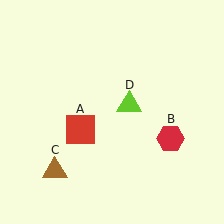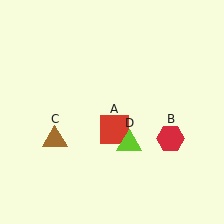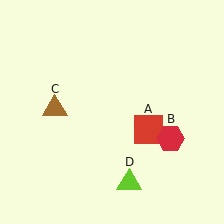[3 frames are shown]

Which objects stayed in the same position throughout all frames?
Red hexagon (object B) remained stationary.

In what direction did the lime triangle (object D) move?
The lime triangle (object D) moved down.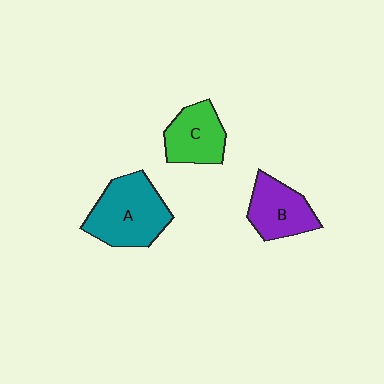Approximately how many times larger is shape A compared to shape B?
Approximately 1.4 times.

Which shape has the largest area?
Shape A (teal).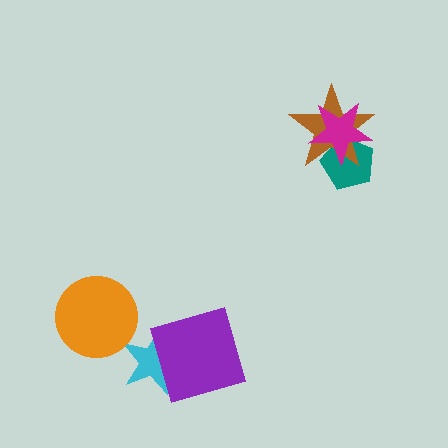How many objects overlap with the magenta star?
2 objects overlap with the magenta star.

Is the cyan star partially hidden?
Yes, it is partially covered by another shape.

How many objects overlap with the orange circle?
0 objects overlap with the orange circle.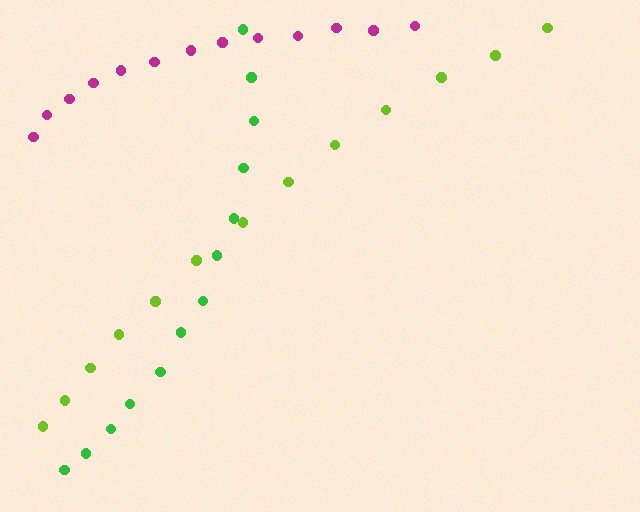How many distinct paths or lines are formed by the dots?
There are 3 distinct paths.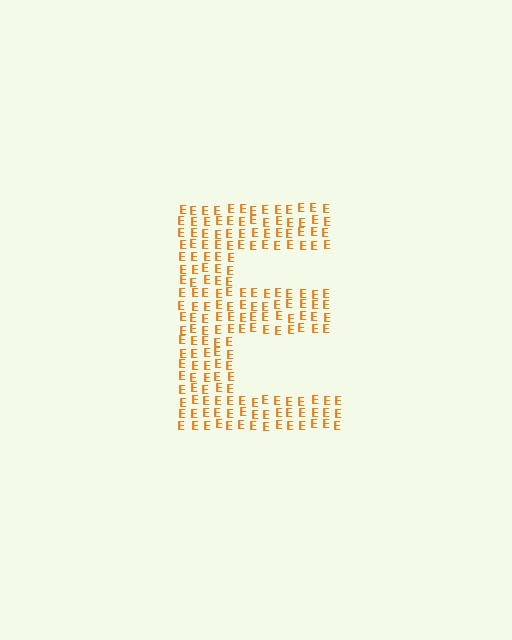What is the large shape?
The large shape is the letter E.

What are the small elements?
The small elements are letter E's.